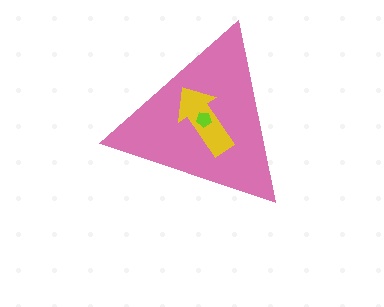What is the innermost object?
The lime pentagon.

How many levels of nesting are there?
3.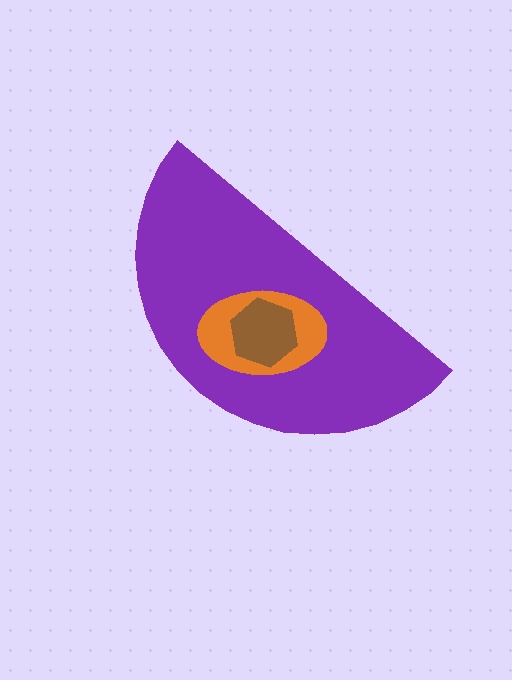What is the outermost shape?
The purple semicircle.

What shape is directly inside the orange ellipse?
The brown hexagon.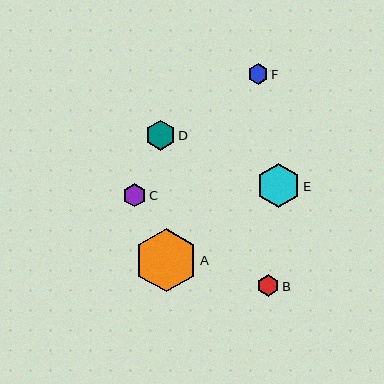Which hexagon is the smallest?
Hexagon F is the smallest with a size of approximately 21 pixels.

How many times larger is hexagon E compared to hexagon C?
Hexagon E is approximately 1.9 times the size of hexagon C.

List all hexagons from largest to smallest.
From largest to smallest: A, E, D, C, B, F.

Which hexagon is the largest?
Hexagon A is the largest with a size of approximately 63 pixels.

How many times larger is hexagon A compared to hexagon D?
Hexagon A is approximately 2.1 times the size of hexagon D.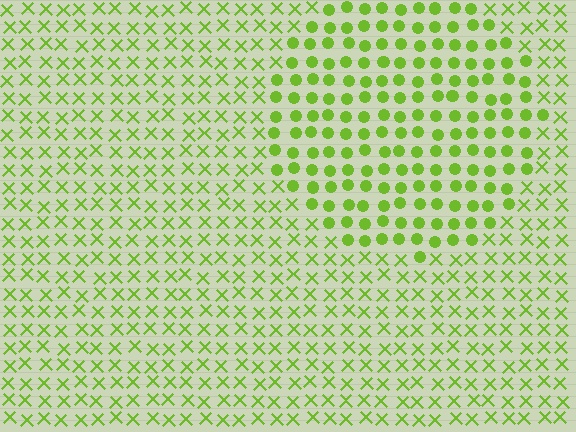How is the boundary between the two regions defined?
The boundary is defined by a change in element shape: circles inside vs. X marks outside. All elements share the same color and spacing.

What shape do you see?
I see a circle.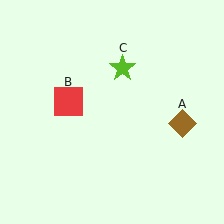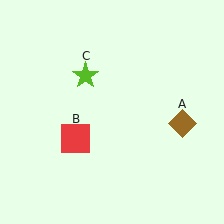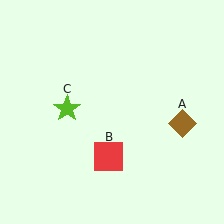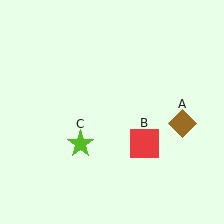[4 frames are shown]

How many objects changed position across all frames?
2 objects changed position: red square (object B), lime star (object C).